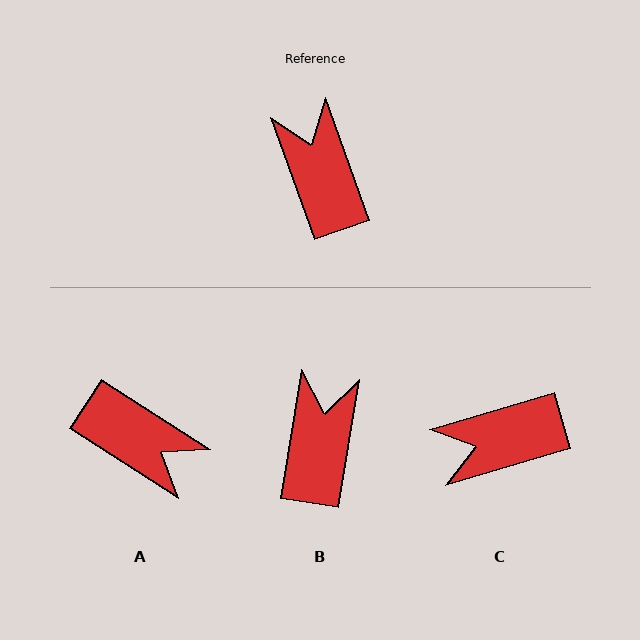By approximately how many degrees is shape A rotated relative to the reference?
Approximately 142 degrees clockwise.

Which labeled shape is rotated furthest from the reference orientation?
A, about 142 degrees away.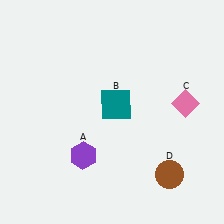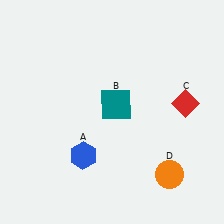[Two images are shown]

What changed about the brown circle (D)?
In Image 1, D is brown. In Image 2, it changed to orange.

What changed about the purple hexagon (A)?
In Image 1, A is purple. In Image 2, it changed to blue.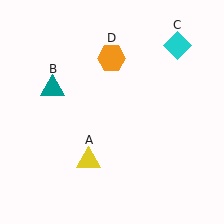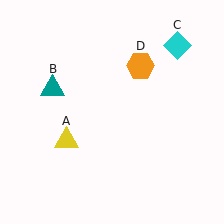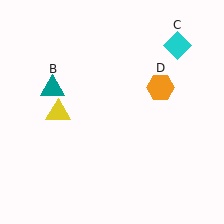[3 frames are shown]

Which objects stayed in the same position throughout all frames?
Teal triangle (object B) and cyan diamond (object C) remained stationary.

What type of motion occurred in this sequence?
The yellow triangle (object A), orange hexagon (object D) rotated clockwise around the center of the scene.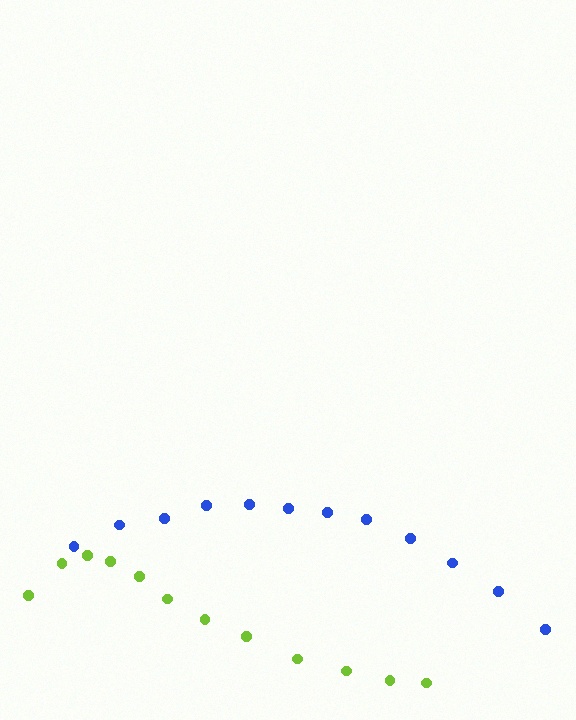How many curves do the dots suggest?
There are 2 distinct paths.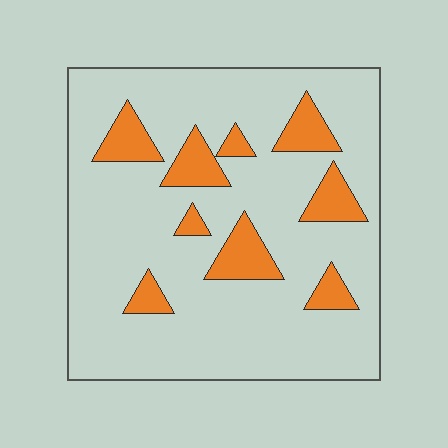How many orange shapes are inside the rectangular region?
9.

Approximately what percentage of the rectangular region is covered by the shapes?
Approximately 15%.